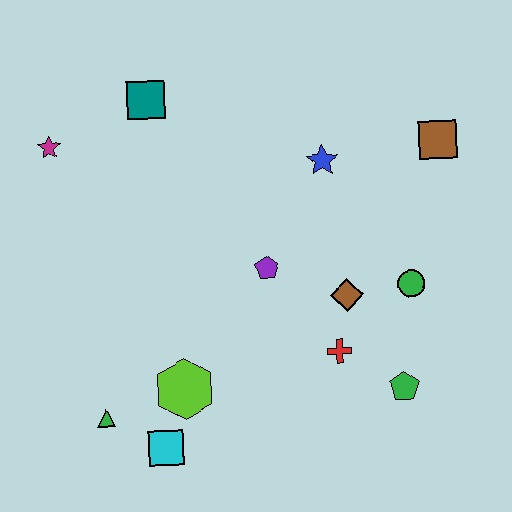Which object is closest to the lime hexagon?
The cyan square is closest to the lime hexagon.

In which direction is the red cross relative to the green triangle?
The red cross is to the right of the green triangle.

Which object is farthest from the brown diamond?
The magenta star is farthest from the brown diamond.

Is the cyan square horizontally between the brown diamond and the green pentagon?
No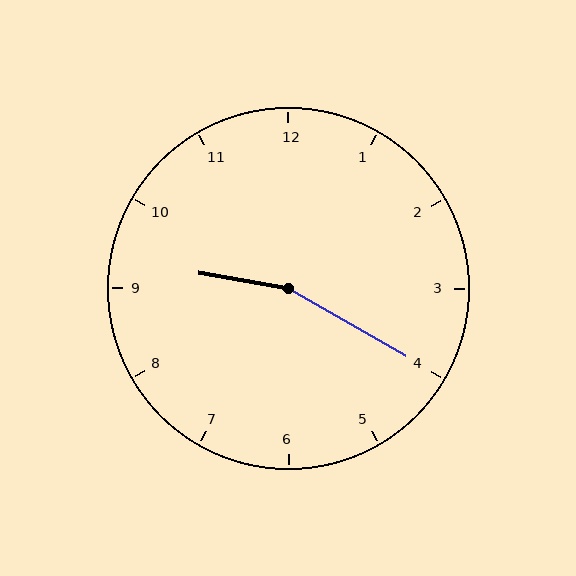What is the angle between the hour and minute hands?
Approximately 160 degrees.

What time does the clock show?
9:20.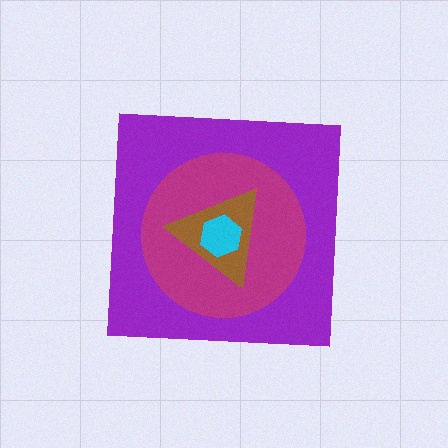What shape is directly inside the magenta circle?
The brown triangle.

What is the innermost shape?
The cyan hexagon.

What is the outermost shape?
The purple square.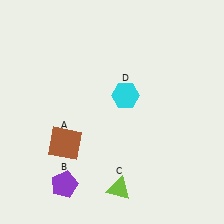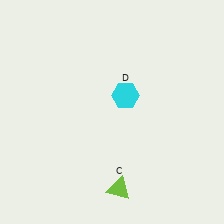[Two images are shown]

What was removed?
The brown square (A), the purple pentagon (B) were removed in Image 2.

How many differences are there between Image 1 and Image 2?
There are 2 differences between the two images.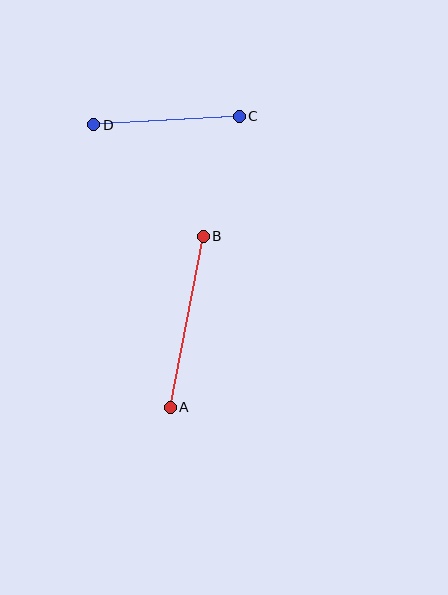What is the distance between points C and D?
The distance is approximately 145 pixels.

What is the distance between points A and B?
The distance is approximately 174 pixels.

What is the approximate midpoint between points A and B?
The midpoint is at approximately (187, 322) pixels.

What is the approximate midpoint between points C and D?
The midpoint is at approximately (166, 120) pixels.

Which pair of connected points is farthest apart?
Points A and B are farthest apart.